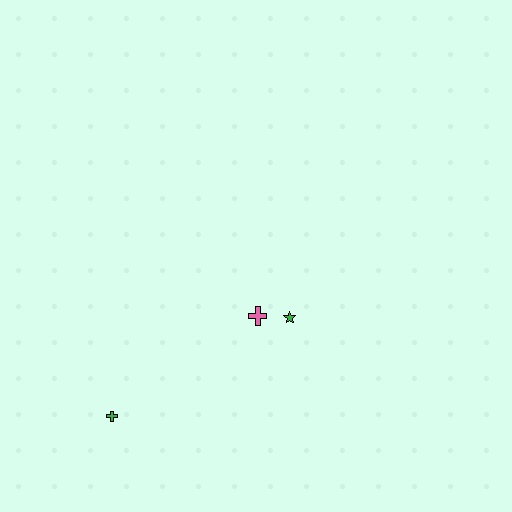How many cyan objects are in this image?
There are no cyan objects.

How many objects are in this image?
There are 3 objects.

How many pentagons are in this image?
There are no pentagons.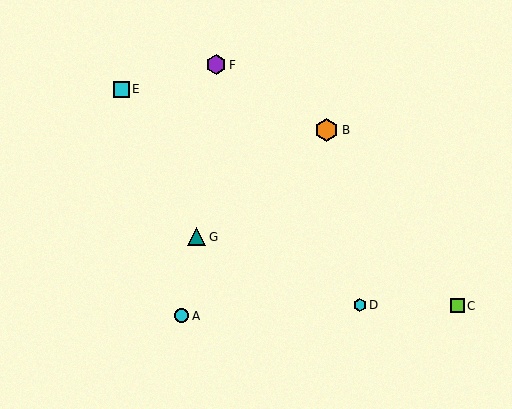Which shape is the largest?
The orange hexagon (labeled B) is the largest.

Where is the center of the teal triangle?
The center of the teal triangle is at (197, 237).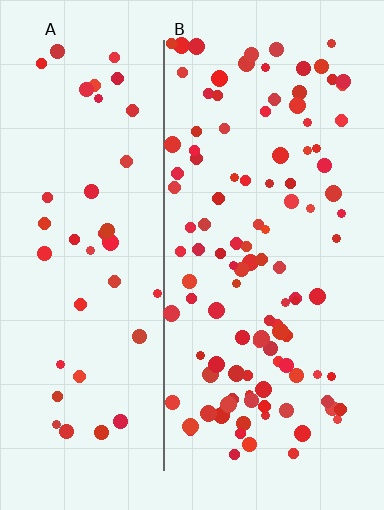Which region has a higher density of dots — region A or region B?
B (the right).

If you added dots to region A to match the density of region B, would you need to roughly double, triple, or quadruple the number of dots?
Approximately double.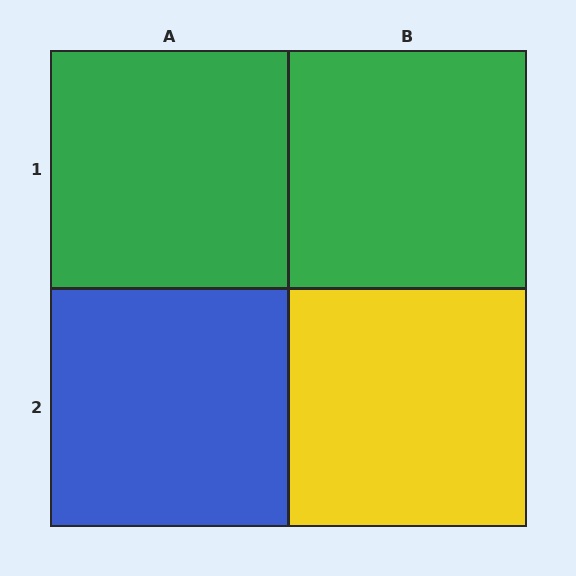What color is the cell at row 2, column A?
Blue.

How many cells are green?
2 cells are green.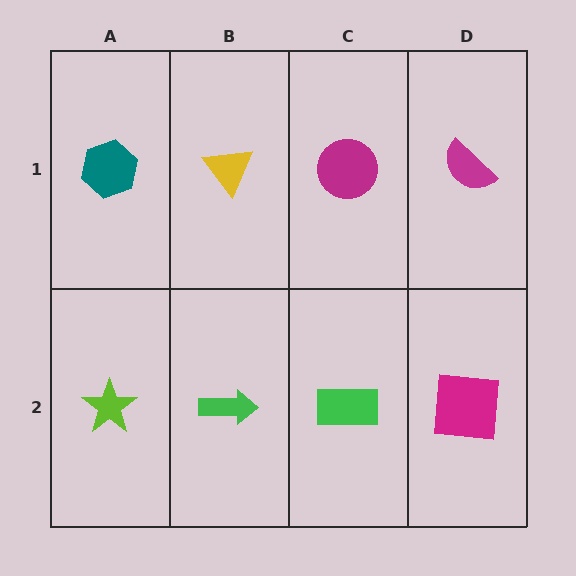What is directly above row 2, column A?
A teal hexagon.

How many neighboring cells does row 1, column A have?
2.